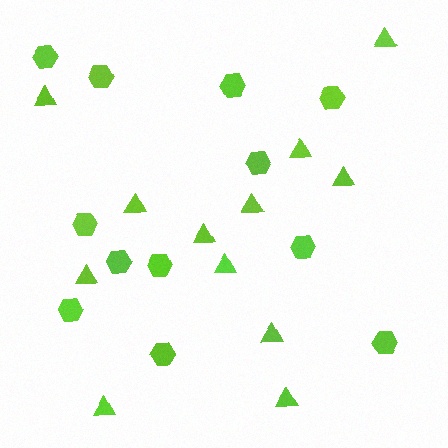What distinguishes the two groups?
There are 2 groups: one group of hexagons (12) and one group of triangles (12).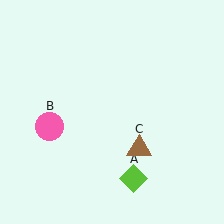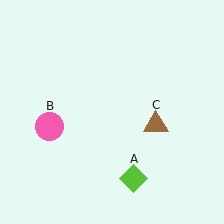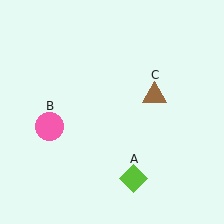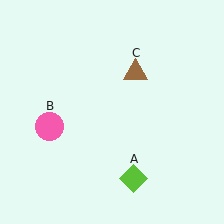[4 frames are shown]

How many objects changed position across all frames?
1 object changed position: brown triangle (object C).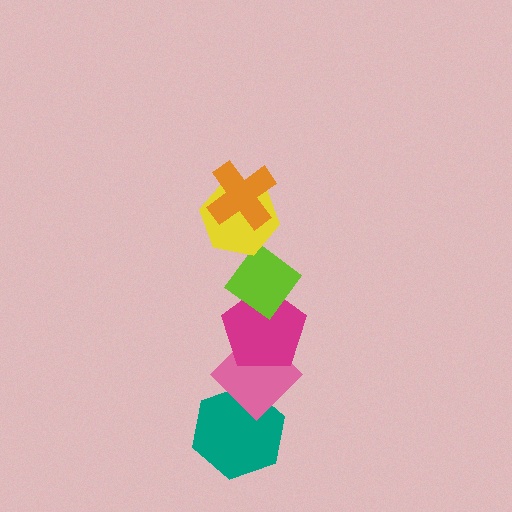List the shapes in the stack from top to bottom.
From top to bottom: the orange cross, the yellow hexagon, the lime diamond, the magenta pentagon, the pink diamond, the teal hexagon.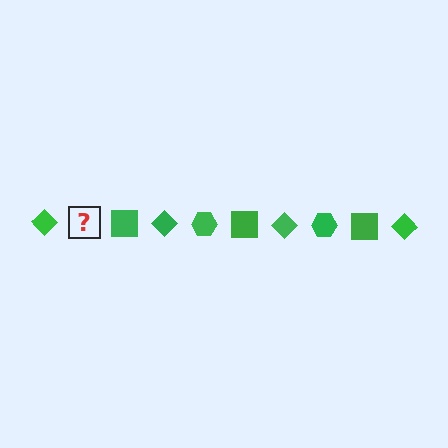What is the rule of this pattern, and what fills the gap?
The rule is that the pattern cycles through diamond, hexagon, square shapes in green. The gap should be filled with a green hexagon.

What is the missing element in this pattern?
The missing element is a green hexagon.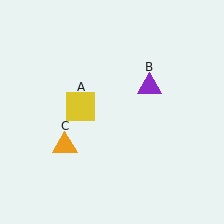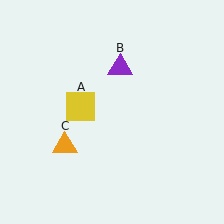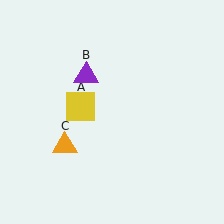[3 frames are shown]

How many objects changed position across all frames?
1 object changed position: purple triangle (object B).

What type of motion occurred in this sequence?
The purple triangle (object B) rotated counterclockwise around the center of the scene.